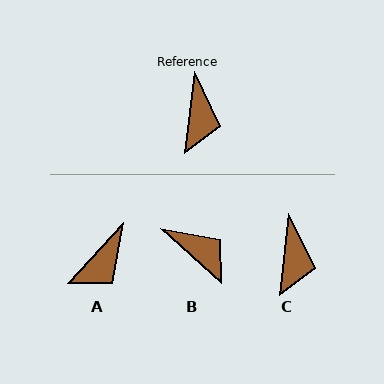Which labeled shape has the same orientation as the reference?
C.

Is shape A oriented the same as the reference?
No, it is off by about 36 degrees.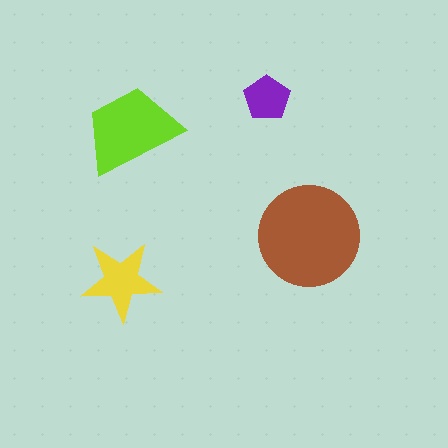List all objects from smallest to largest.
The purple pentagon, the yellow star, the lime trapezoid, the brown circle.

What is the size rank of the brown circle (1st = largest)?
1st.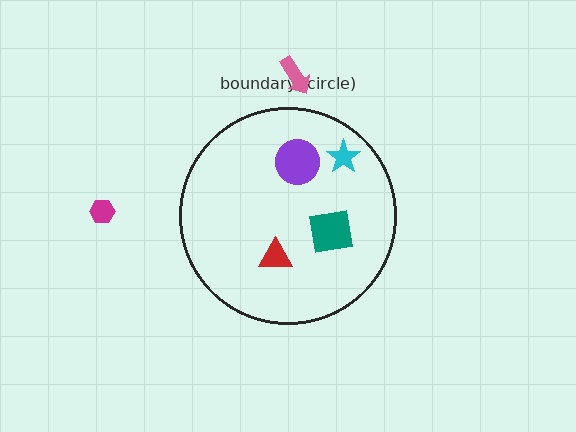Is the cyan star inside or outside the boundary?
Inside.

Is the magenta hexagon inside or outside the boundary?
Outside.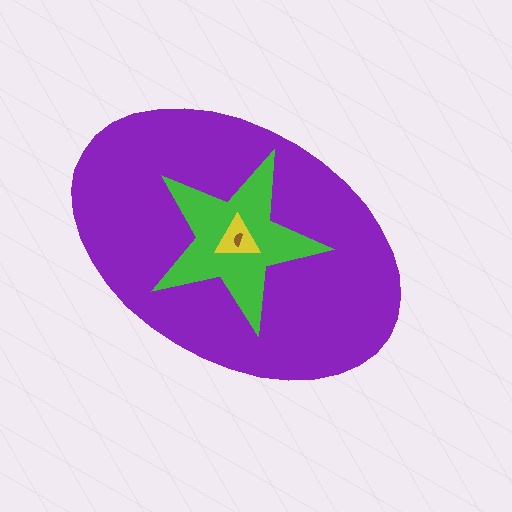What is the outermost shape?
The purple ellipse.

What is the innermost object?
The brown semicircle.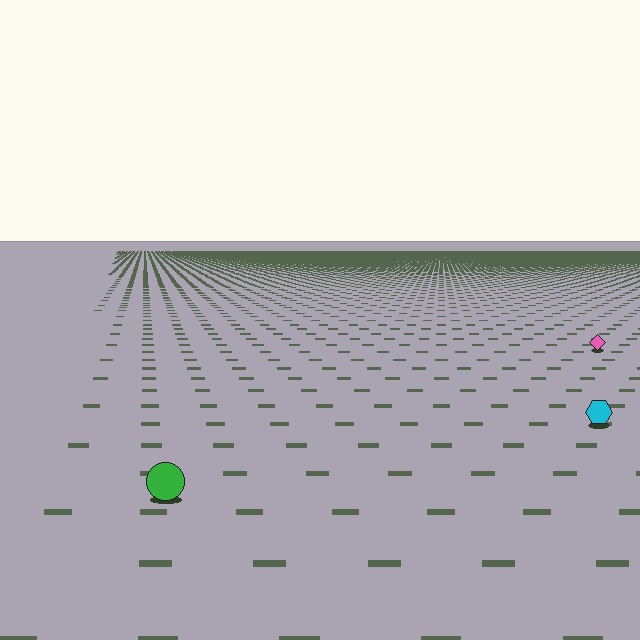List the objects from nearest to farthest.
From nearest to farthest: the green circle, the cyan hexagon, the pink diamond.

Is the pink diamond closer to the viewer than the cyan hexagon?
No. The cyan hexagon is closer — you can tell from the texture gradient: the ground texture is coarser near it.